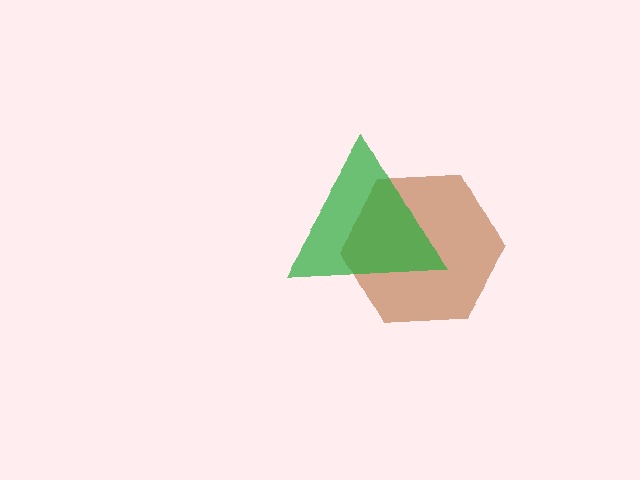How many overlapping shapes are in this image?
There are 2 overlapping shapes in the image.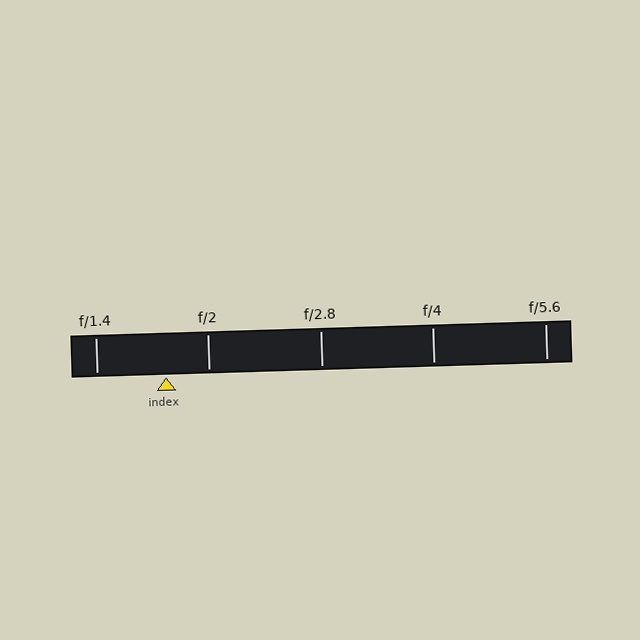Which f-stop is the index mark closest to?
The index mark is closest to f/2.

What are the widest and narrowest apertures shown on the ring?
The widest aperture shown is f/1.4 and the narrowest is f/5.6.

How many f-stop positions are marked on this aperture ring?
There are 5 f-stop positions marked.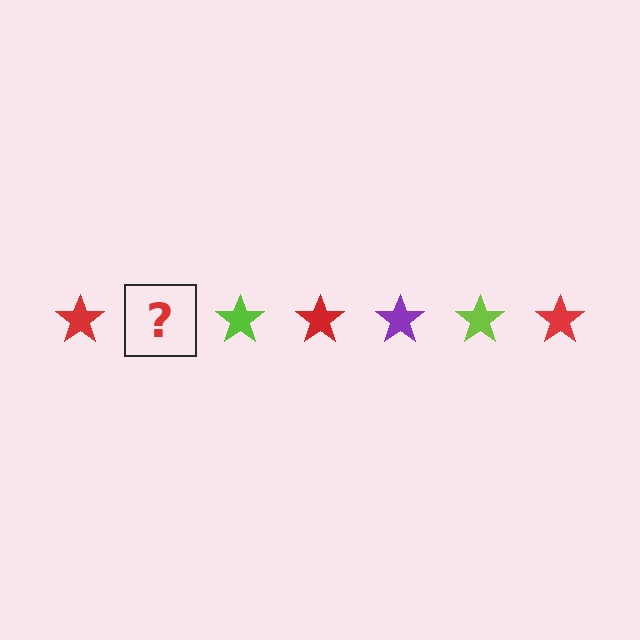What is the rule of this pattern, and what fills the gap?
The rule is that the pattern cycles through red, purple, lime stars. The gap should be filled with a purple star.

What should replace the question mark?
The question mark should be replaced with a purple star.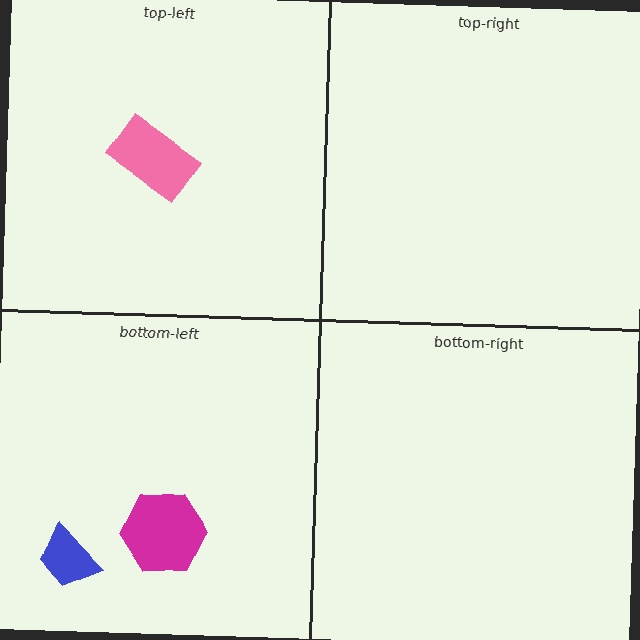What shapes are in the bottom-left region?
The blue trapezoid, the magenta hexagon.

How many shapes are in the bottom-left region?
2.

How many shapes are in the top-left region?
1.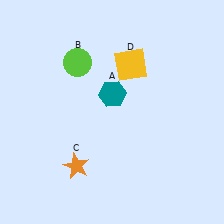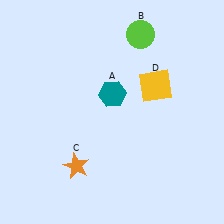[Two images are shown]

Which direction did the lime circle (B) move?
The lime circle (B) moved right.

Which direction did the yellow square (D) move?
The yellow square (D) moved right.